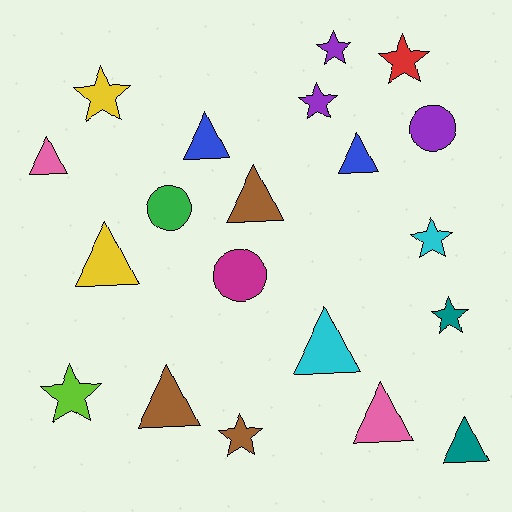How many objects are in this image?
There are 20 objects.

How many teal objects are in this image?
There are 2 teal objects.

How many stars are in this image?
There are 8 stars.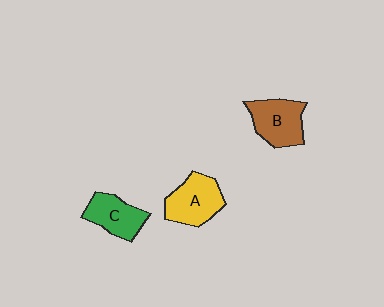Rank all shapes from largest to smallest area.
From largest to smallest: A (yellow), B (brown), C (green).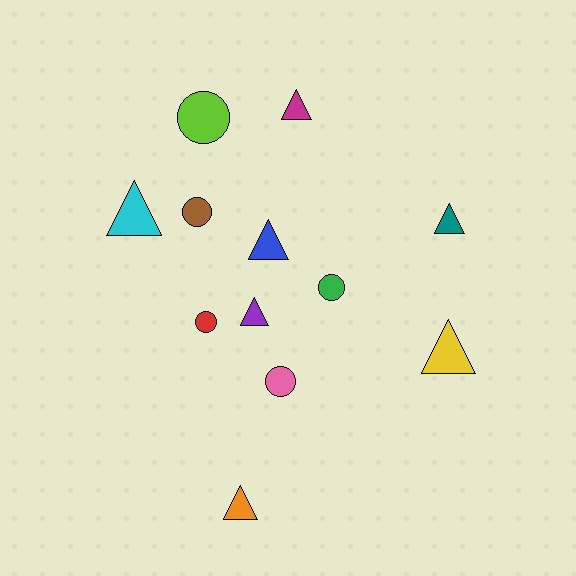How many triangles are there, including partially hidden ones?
There are 7 triangles.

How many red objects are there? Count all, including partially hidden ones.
There is 1 red object.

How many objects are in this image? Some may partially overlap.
There are 12 objects.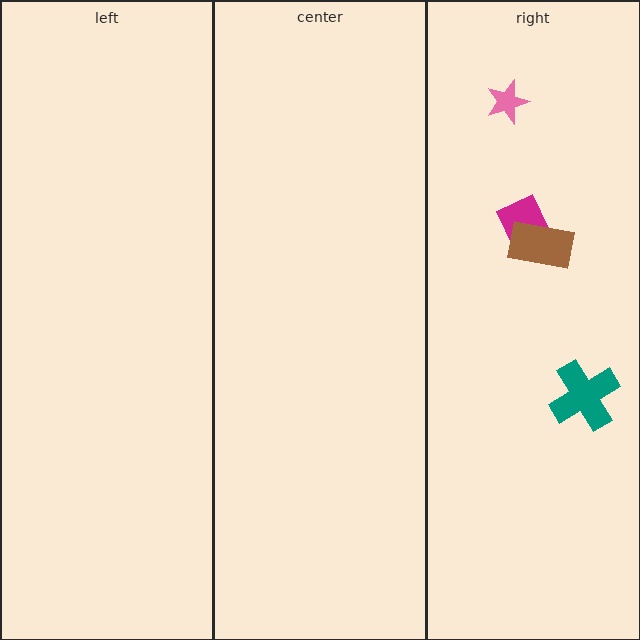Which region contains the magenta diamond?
The right region.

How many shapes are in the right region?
4.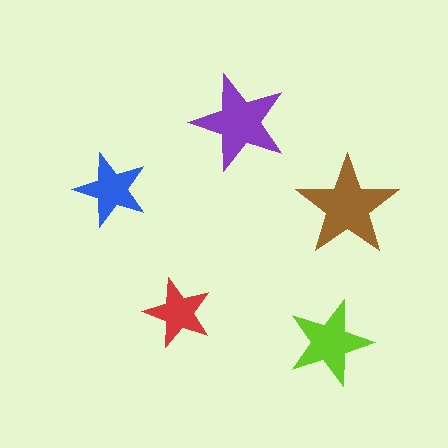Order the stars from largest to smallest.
the brown one, the purple one, the lime one, the blue one, the red one.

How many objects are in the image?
There are 5 objects in the image.